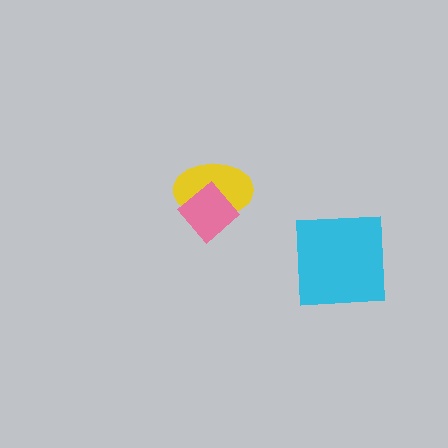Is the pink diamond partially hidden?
No, no other shape covers it.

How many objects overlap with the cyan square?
0 objects overlap with the cyan square.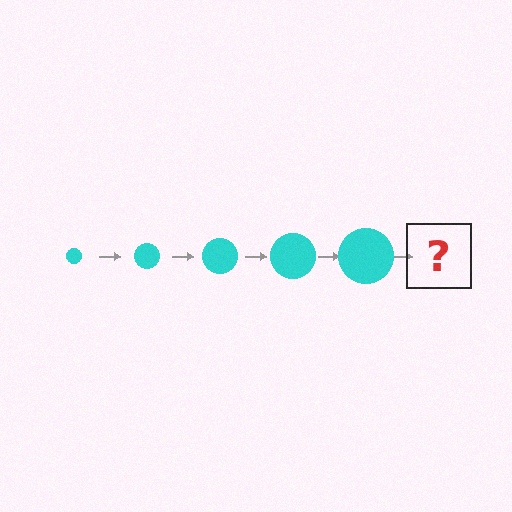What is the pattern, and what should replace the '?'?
The pattern is that the circle gets progressively larger each step. The '?' should be a cyan circle, larger than the previous one.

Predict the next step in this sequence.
The next step is a cyan circle, larger than the previous one.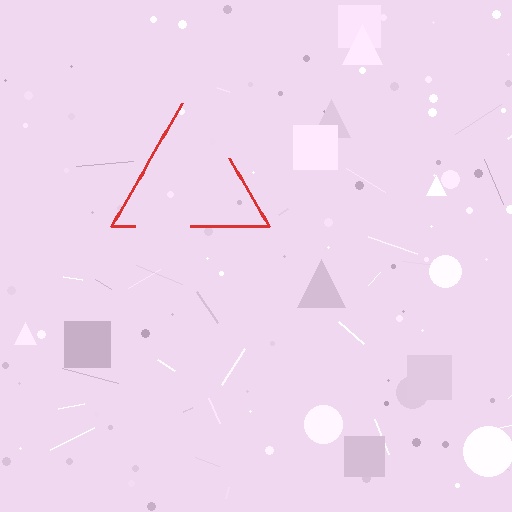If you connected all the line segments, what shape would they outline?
They would outline a triangle.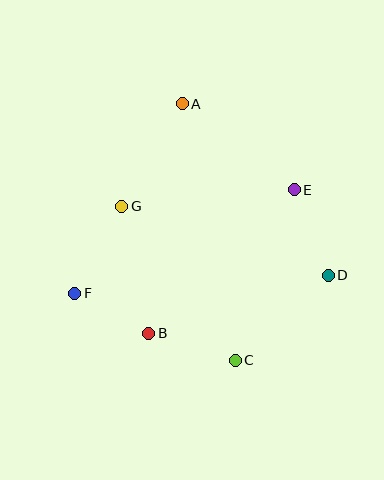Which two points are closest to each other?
Points B and F are closest to each other.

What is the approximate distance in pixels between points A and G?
The distance between A and G is approximately 119 pixels.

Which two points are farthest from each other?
Points A and C are farthest from each other.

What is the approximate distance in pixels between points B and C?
The distance between B and C is approximately 91 pixels.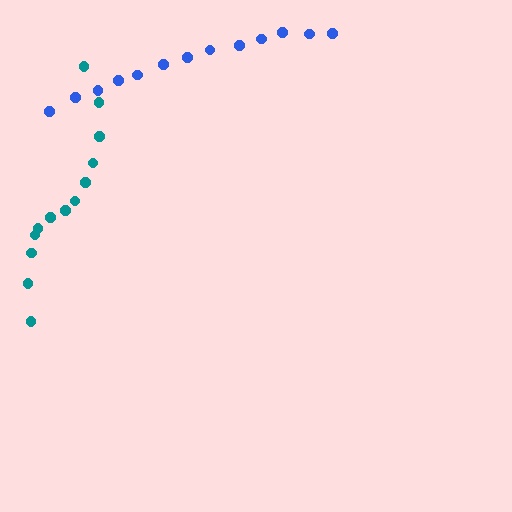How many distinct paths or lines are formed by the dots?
There are 2 distinct paths.